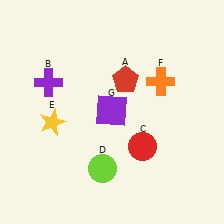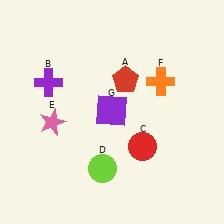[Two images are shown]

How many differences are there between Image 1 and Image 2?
There is 1 difference between the two images.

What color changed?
The star (E) changed from yellow in Image 1 to pink in Image 2.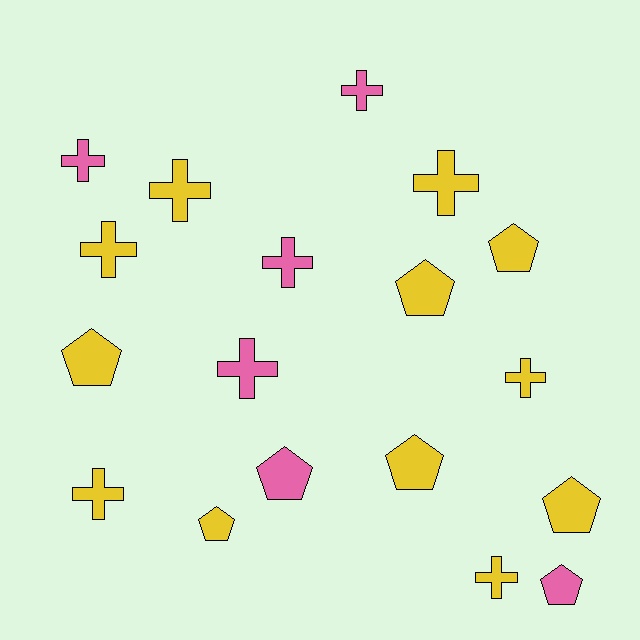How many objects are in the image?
There are 18 objects.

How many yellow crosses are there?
There are 6 yellow crosses.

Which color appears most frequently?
Yellow, with 12 objects.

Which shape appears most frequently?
Cross, with 10 objects.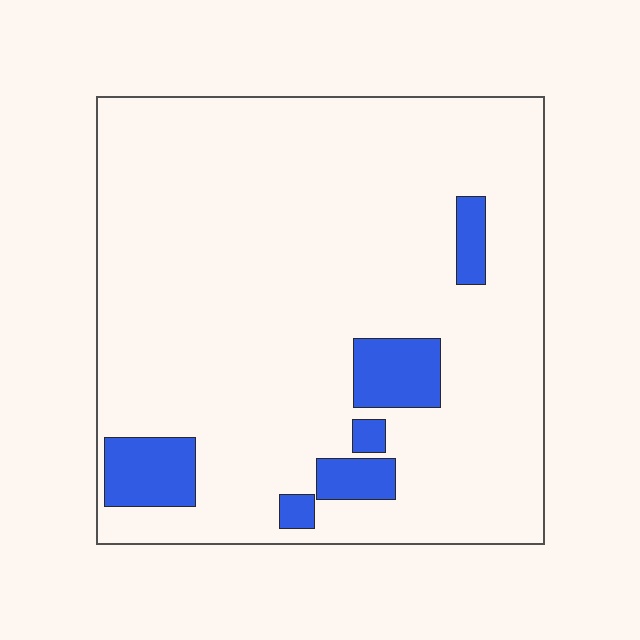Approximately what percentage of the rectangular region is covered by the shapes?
Approximately 10%.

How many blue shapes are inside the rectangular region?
6.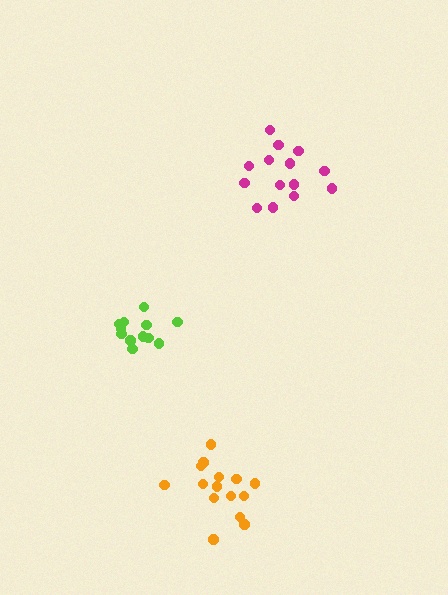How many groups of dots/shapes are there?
There are 3 groups.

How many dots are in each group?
Group 1: 12 dots, Group 2: 15 dots, Group 3: 15 dots (42 total).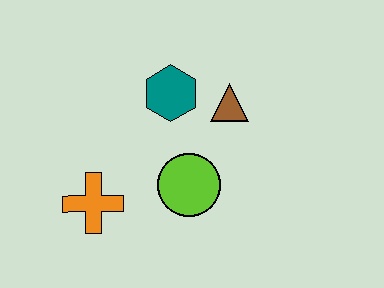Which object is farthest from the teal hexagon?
The orange cross is farthest from the teal hexagon.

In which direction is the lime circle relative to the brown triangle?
The lime circle is below the brown triangle.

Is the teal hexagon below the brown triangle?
No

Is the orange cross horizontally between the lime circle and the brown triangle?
No